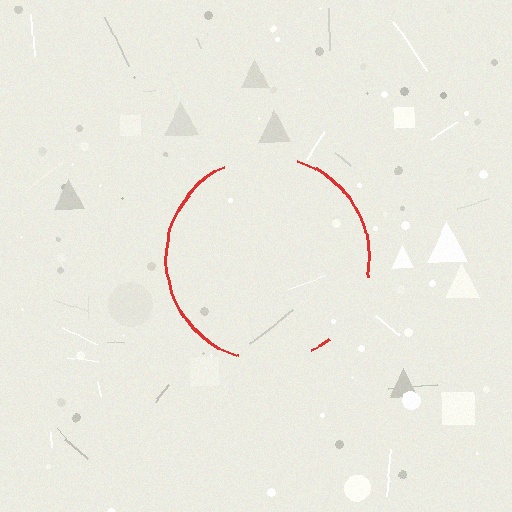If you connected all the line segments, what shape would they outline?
They would outline a circle.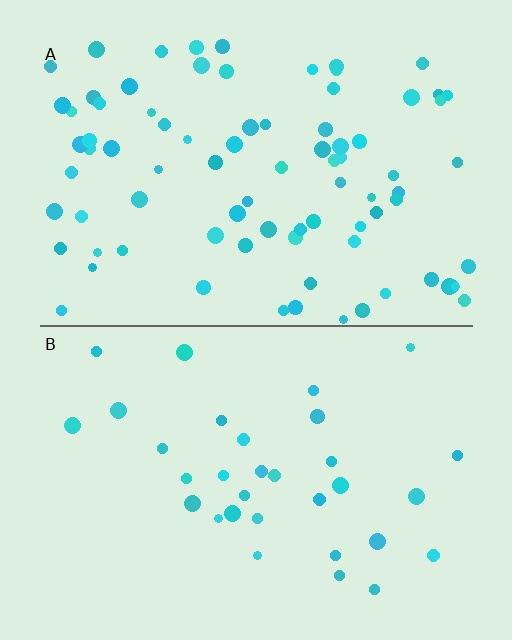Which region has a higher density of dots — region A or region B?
A (the top).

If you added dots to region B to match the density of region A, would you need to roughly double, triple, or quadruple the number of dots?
Approximately triple.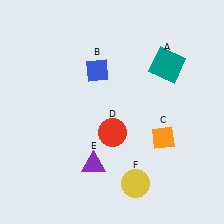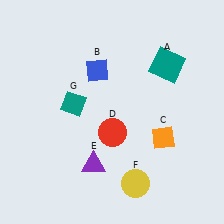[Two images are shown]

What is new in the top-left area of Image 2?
A teal diamond (G) was added in the top-left area of Image 2.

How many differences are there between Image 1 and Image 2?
There is 1 difference between the two images.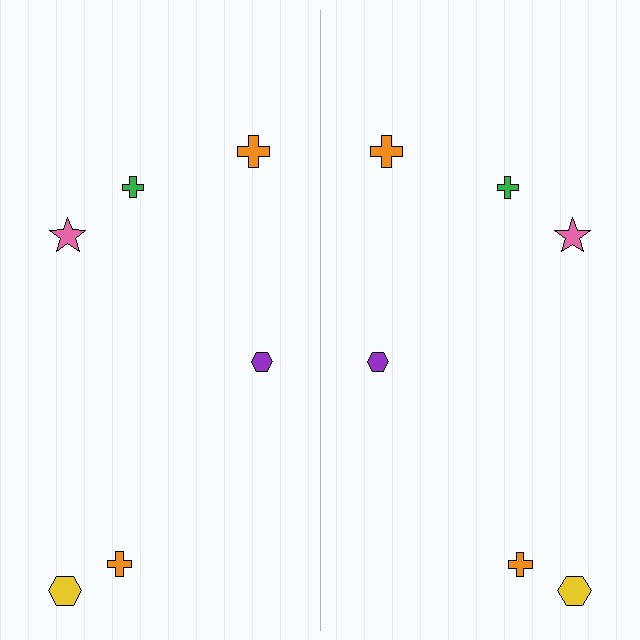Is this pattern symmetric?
Yes, this pattern has bilateral (reflection) symmetry.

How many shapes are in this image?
There are 12 shapes in this image.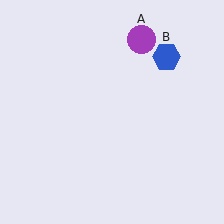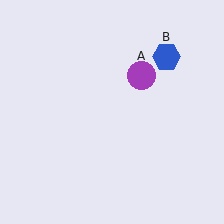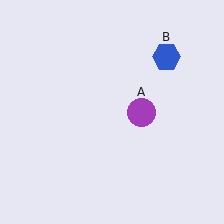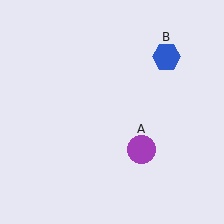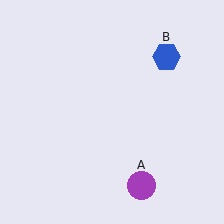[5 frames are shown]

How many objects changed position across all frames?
1 object changed position: purple circle (object A).